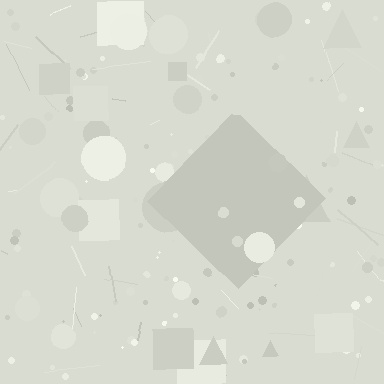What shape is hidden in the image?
A diamond is hidden in the image.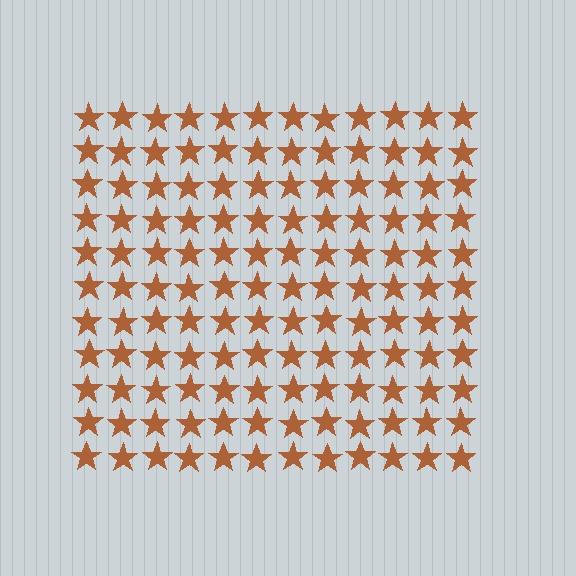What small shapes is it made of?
It is made of small stars.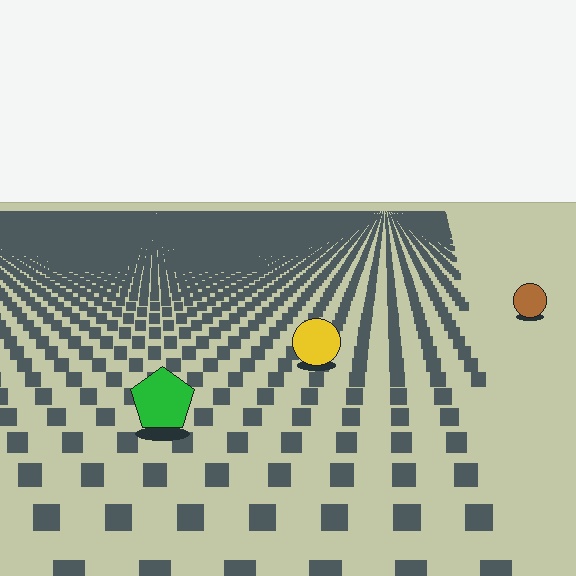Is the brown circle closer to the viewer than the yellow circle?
No. The yellow circle is closer — you can tell from the texture gradient: the ground texture is coarser near it.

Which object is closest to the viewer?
The green pentagon is closest. The texture marks near it are larger and more spread out.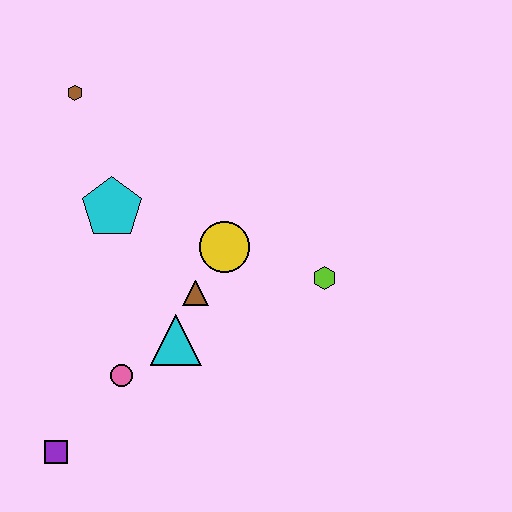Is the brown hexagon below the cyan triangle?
No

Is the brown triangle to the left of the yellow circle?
Yes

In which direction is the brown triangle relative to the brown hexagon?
The brown triangle is below the brown hexagon.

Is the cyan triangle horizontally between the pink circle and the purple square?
No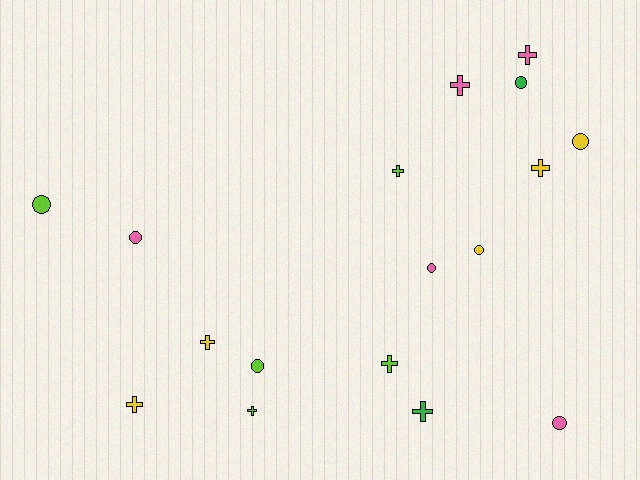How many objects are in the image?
There are 17 objects.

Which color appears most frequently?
Pink, with 5 objects.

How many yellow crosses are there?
There are 3 yellow crosses.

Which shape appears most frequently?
Cross, with 9 objects.